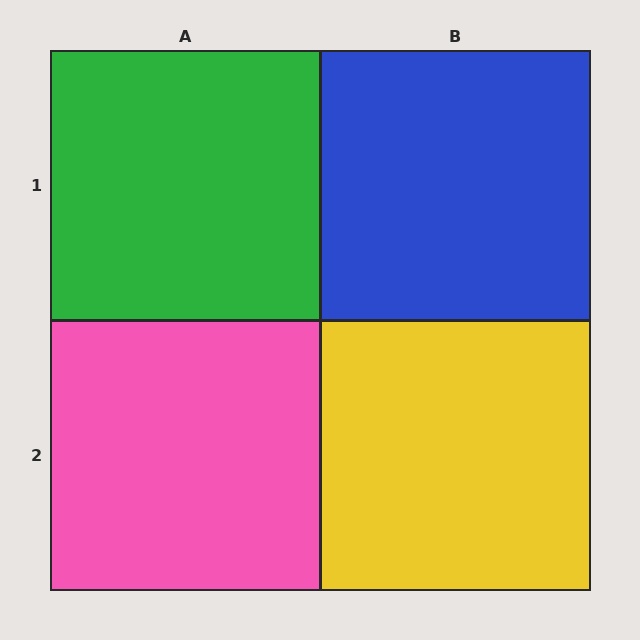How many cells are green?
1 cell is green.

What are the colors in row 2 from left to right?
Pink, yellow.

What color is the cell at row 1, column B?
Blue.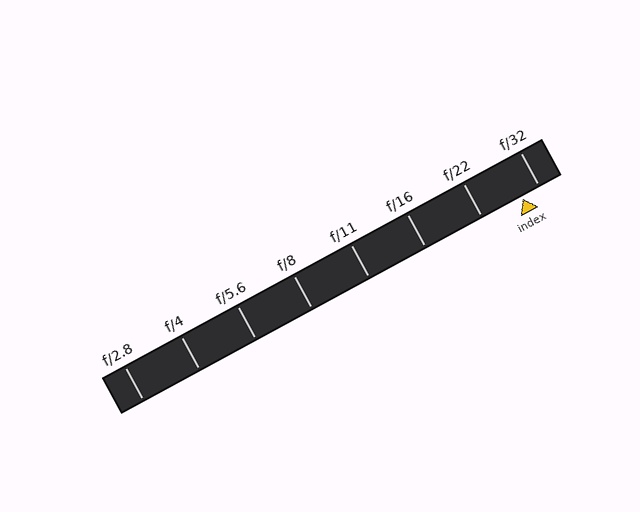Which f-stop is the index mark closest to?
The index mark is closest to f/32.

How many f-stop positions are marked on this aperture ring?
There are 8 f-stop positions marked.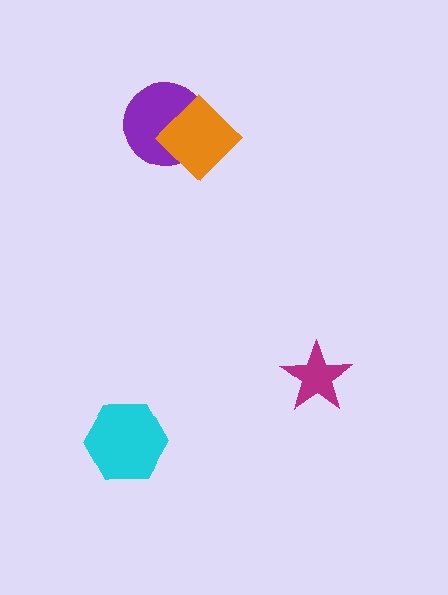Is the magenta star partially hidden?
No, no other shape covers it.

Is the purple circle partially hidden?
Yes, it is partially covered by another shape.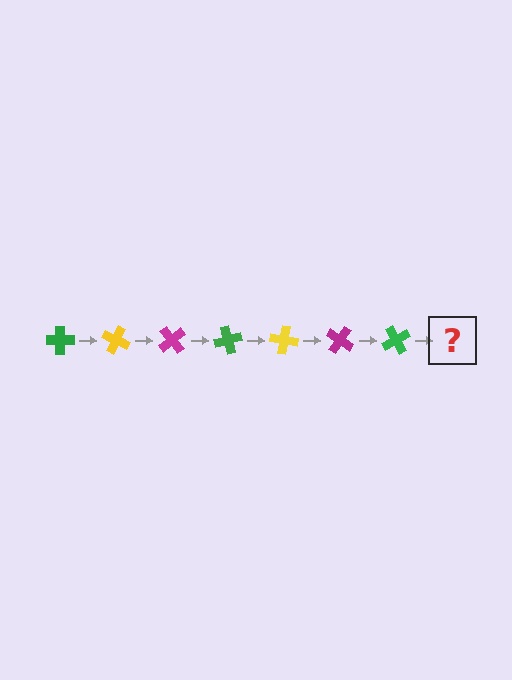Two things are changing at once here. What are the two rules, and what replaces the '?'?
The two rules are that it rotates 25 degrees each step and the color cycles through green, yellow, and magenta. The '?' should be a yellow cross, rotated 175 degrees from the start.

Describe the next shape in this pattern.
It should be a yellow cross, rotated 175 degrees from the start.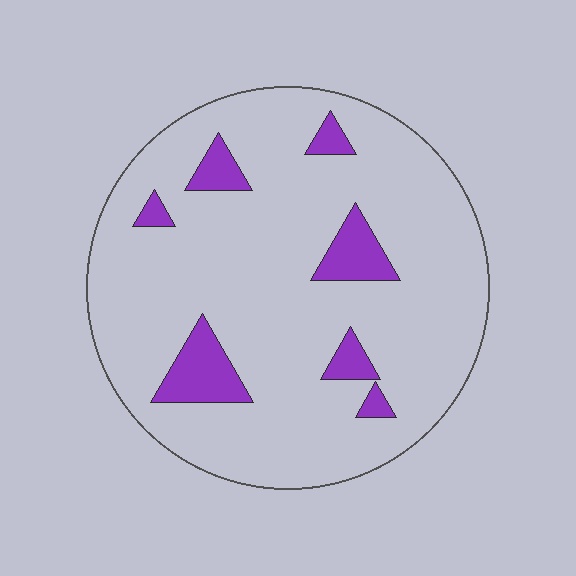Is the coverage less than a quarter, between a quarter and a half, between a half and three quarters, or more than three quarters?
Less than a quarter.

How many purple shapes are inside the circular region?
7.